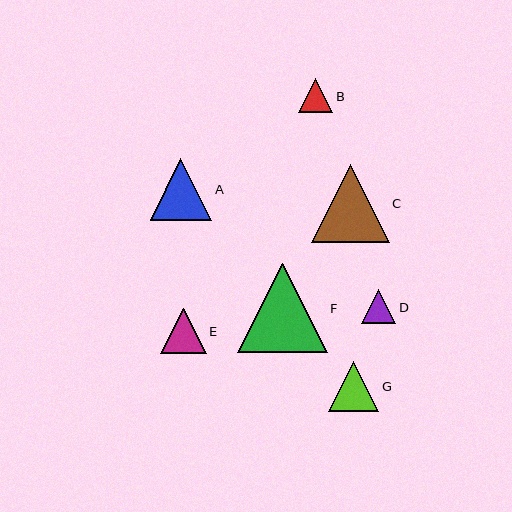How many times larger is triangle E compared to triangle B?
Triangle E is approximately 1.3 times the size of triangle B.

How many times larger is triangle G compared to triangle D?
Triangle G is approximately 1.5 times the size of triangle D.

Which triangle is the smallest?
Triangle D is the smallest with a size of approximately 34 pixels.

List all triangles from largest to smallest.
From largest to smallest: F, C, A, G, E, B, D.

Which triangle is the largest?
Triangle F is the largest with a size of approximately 89 pixels.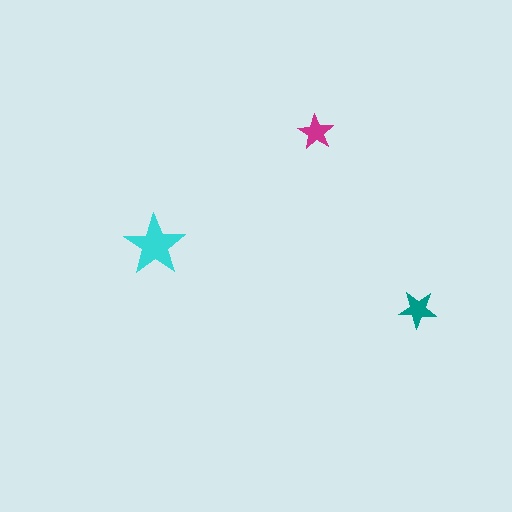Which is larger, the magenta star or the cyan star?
The cyan one.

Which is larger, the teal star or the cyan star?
The cyan one.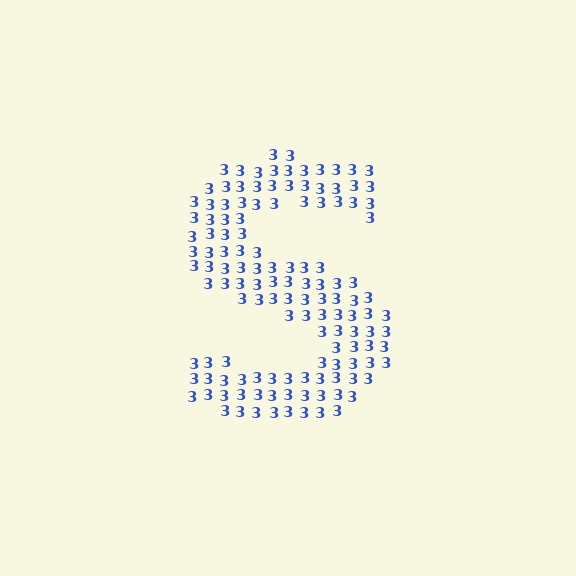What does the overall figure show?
The overall figure shows the letter S.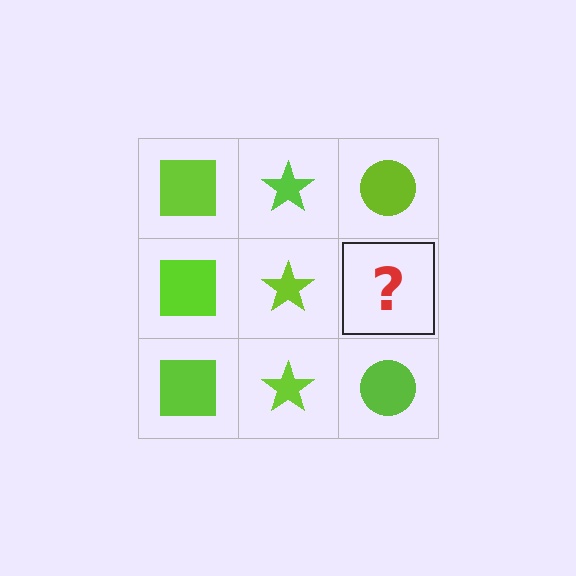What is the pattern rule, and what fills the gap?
The rule is that each column has a consistent shape. The gap should be filled with a lime circle.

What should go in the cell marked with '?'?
The missing cell should contain a lime circle.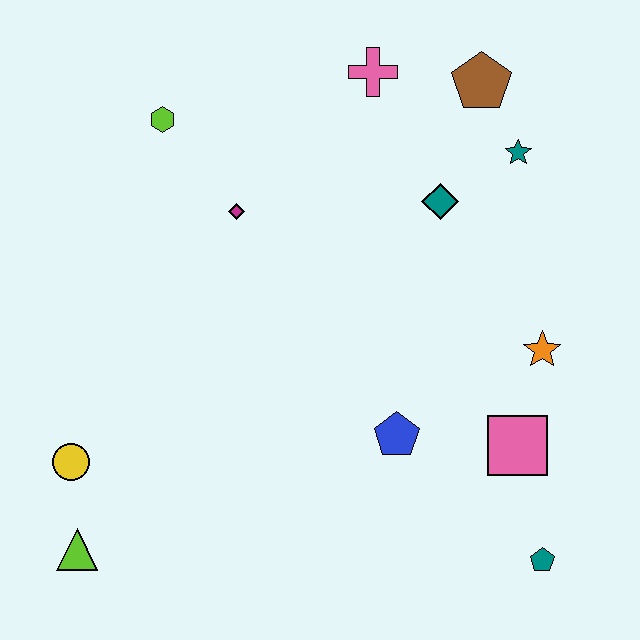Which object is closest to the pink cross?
The brown pentagon is closest to the pink cross.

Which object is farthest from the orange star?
The lime triangle is farthest from the orange star.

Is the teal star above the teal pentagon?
Yes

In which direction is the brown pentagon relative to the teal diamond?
The brown pentagon is above the teal diamond.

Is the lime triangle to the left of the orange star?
Yes